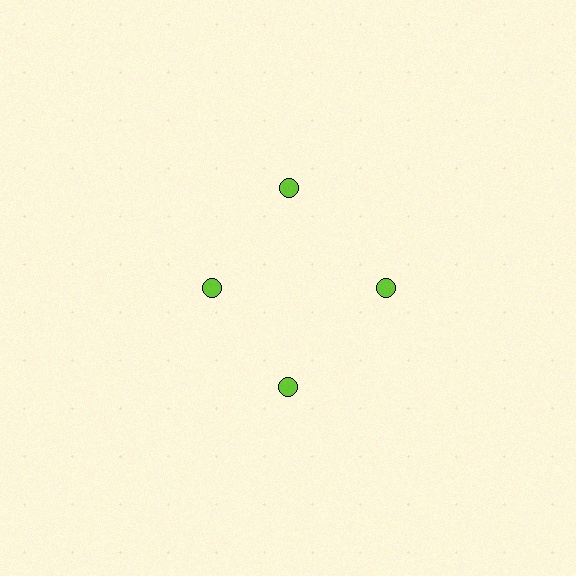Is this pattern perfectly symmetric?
No. The 4 lime circles are arranged in a ring, but one element near the 9 o'clock position is pulled inward toward the center, breaking the 4-fold rotational symmetry.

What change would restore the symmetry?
The symmetry would be restored by moving it outward, back onto the ring so that all 4 circles sit at equal angles and equal distance from the center.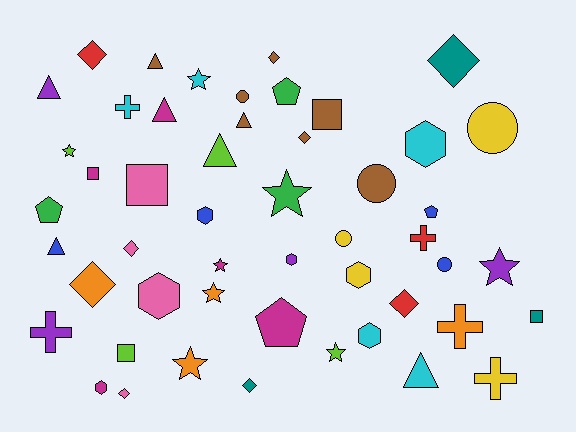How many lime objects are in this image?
There are 4 lime objects.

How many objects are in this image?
There are 50 objects.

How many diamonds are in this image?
There are 9 diamonds.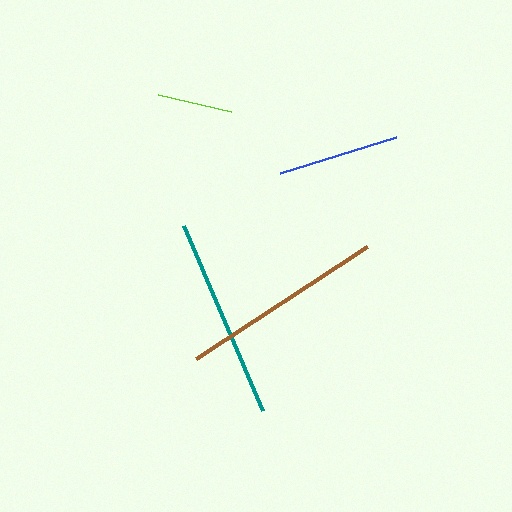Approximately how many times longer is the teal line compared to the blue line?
The teal line is approximately 1.7 times the length of the blue line.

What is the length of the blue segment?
The blue segment is approximately 121 pixels long.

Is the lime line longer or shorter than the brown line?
The brown line is longer than the lime line.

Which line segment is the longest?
The brown line is the longest at approximately 204 pixels.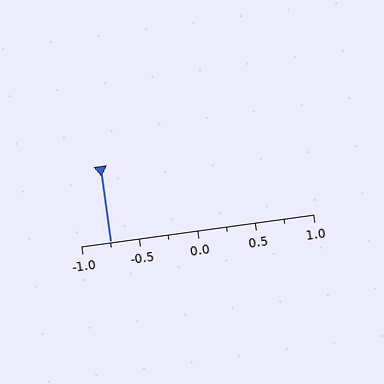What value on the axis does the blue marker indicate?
The marker indicates approximately -0.75.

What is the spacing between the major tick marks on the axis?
The major ticks are spaced 0.5 apart.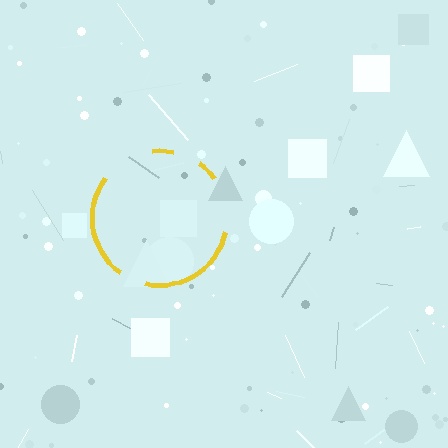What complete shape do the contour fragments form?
The contour fragments form a circle.